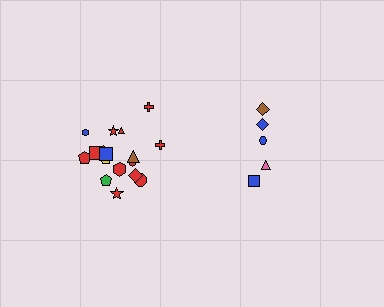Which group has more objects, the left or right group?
The left group.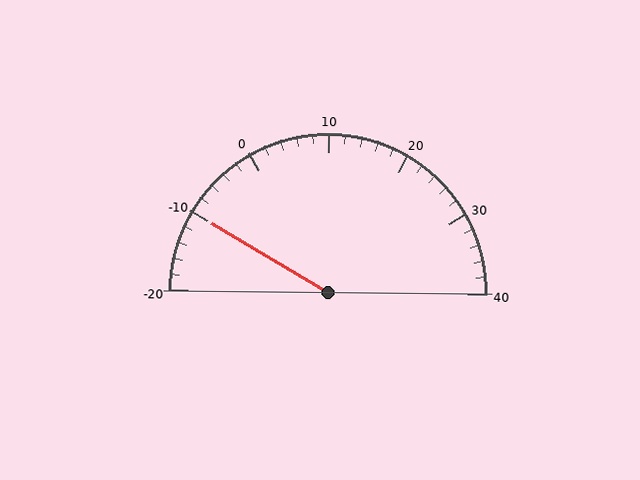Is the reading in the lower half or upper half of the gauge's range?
The reading is in the lower half of the range (-20 to 40).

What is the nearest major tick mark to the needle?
The nearest major tick mark is -10.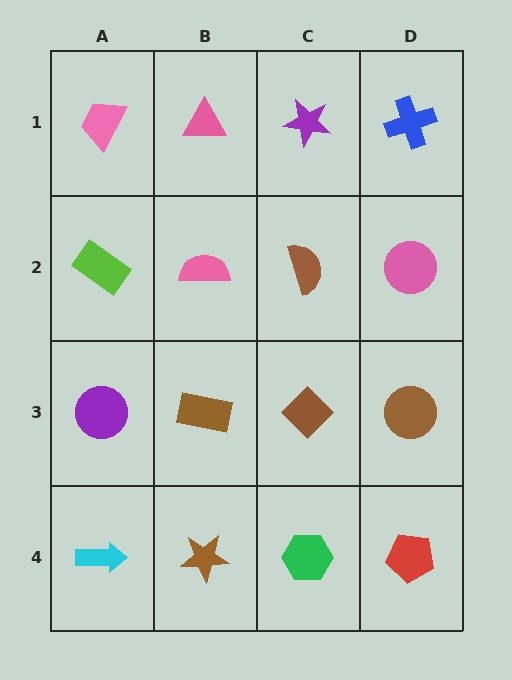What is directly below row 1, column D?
A pink circle.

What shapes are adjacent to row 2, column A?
A pink trapezoid (row 1, column A), a purple circle (row 3, column A), a pink semicircle (row 2, column B).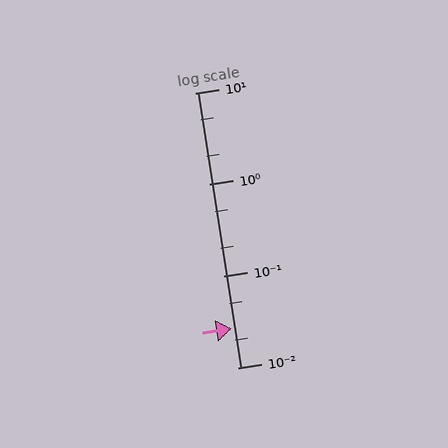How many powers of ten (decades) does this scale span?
The scale spans 3 decades, from 0.01 to 10.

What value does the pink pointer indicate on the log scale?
The pointer indicates approximately 0.027.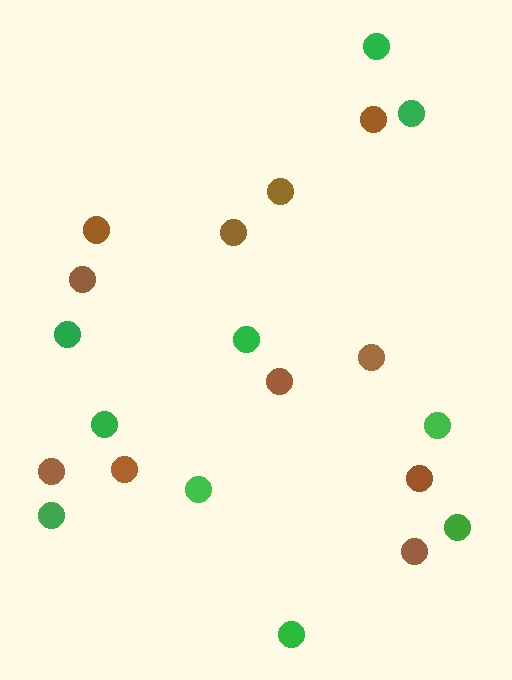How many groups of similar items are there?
There are 2 groups: one group of brown circles (11) and one group of green circles (10).